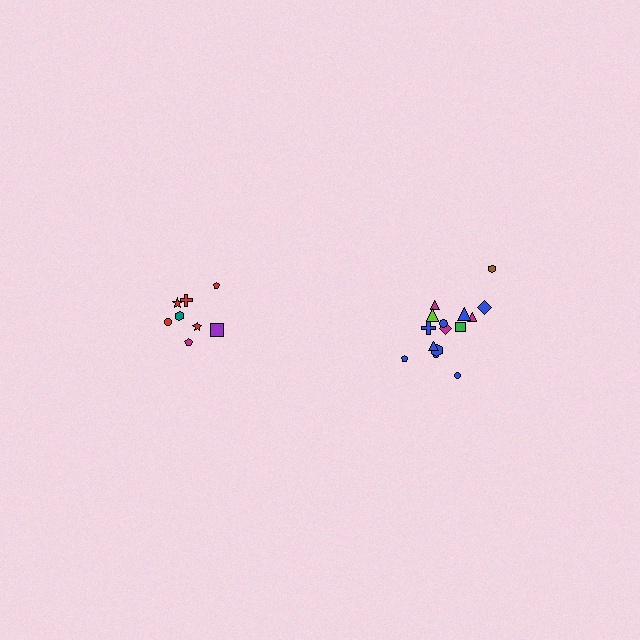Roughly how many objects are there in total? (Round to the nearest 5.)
Roughly 25 objects in total.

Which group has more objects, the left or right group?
The right group.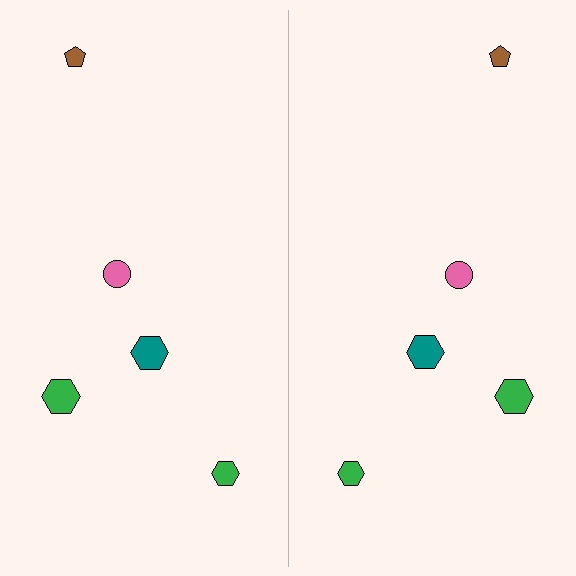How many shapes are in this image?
There are 10 shapes in this image.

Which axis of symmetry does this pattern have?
The pattern has a vertical axis of symmetry running through the center of the image.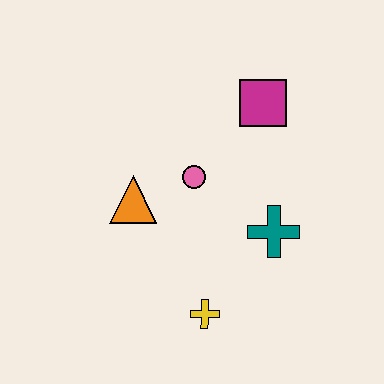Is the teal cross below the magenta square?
Yes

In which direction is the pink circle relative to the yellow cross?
The pink circle is above the yellow cross.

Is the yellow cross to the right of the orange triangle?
Yes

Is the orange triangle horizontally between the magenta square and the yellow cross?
No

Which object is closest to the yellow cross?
The teal cross is closest to the yellow cross.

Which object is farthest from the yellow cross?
The magenta square is farthest from the yellow cross.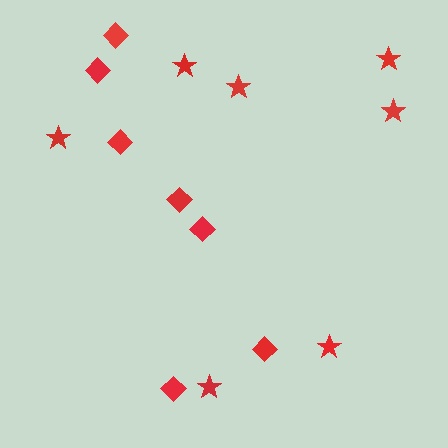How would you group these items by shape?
There are 2 groups: one group of diamonds (7) and one group of stars (7).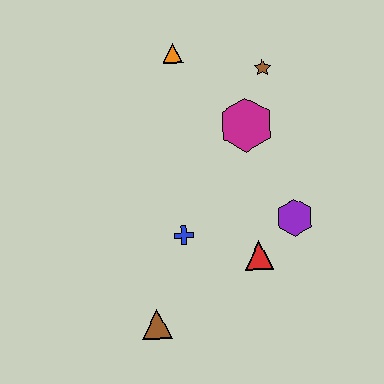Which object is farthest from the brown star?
The brown triangle is farthest from the brown star.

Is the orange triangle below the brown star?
No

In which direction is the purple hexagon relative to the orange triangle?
The purple hexagon is below the orange triangle.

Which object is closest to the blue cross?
The red triangle is closest to the blue cross.